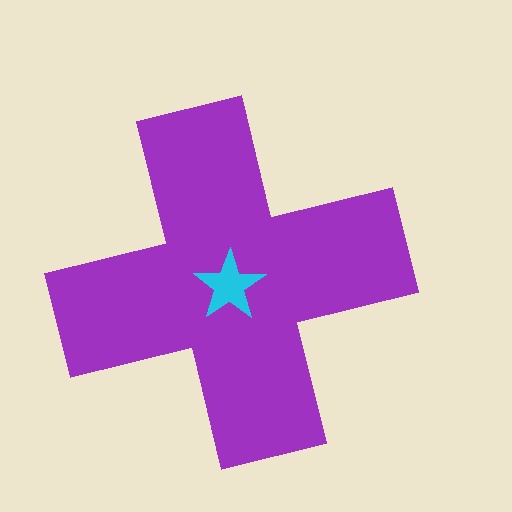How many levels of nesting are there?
2.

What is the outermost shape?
The purple cross.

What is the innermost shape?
The cyan star.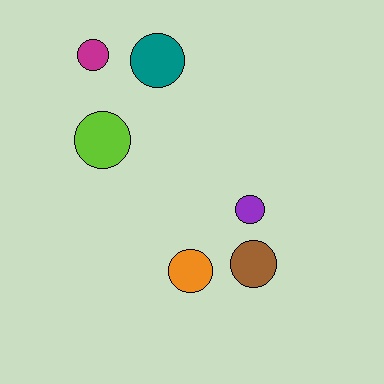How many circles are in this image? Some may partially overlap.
There are 6 circles.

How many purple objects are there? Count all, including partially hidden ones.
There is 1 purple object.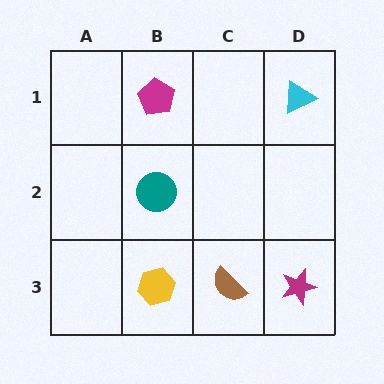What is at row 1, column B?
A magenta pentagon.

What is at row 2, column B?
A teal circle.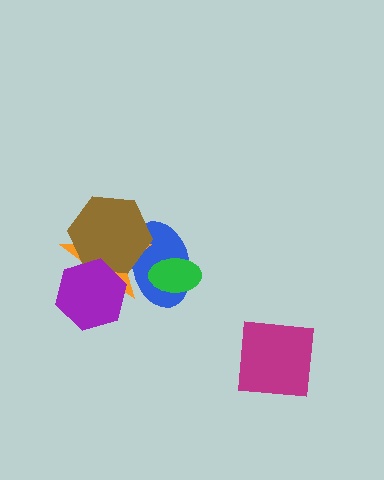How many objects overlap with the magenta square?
0 objects overlap with the magenta square.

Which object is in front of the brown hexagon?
The purple hexagon is in front of the brown hexagon.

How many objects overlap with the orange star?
3 objects overlap with the orange star.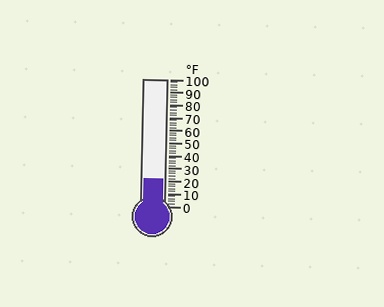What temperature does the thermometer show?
The thermometer shows approximately 22°F.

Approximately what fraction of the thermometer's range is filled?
The thermometer is filled to approximately 20% of its range.